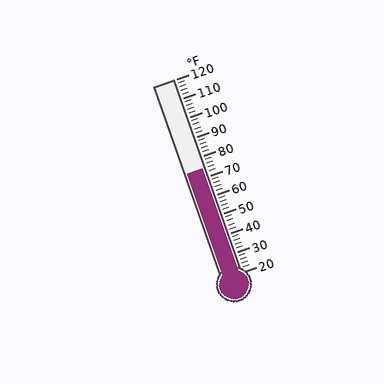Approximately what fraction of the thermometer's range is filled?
The thermometer is filled to approximately 55% of its range.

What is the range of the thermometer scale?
The thermometer scale ranges from 20°F to 120°F.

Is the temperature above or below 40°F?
The temperature is above 40°F.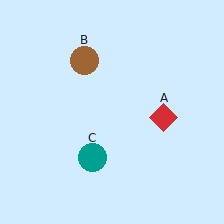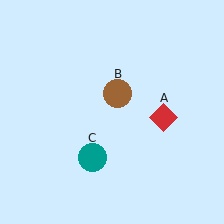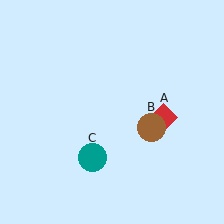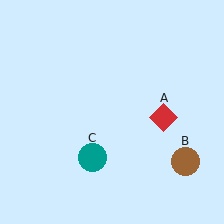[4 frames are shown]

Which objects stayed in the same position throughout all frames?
Red diamond (object A) and teal circle (object C) remained stationary.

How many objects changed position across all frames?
1 object changed position: brown circle (object B).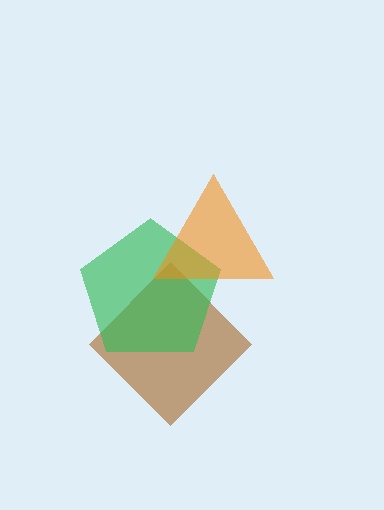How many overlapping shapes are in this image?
There are 3 overlapping shapes in the image.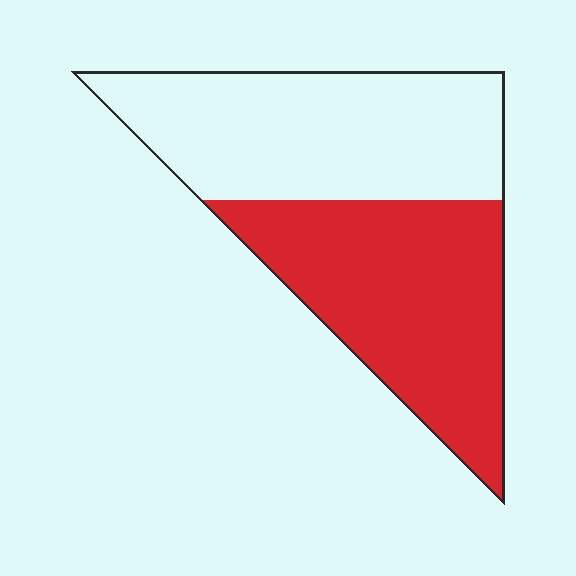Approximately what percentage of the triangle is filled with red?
Approximately 50%.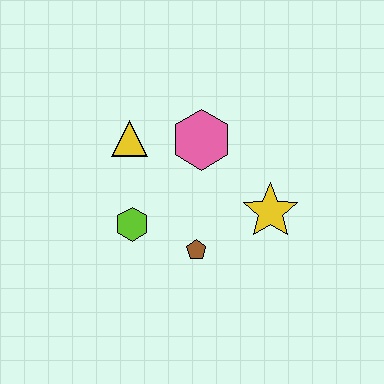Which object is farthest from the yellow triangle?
The yellow star is farthest from the yellow triangle.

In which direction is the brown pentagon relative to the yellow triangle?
The brown pentagon is below the yellow triangle.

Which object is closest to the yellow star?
The brown pentagon is closest to the yellow star.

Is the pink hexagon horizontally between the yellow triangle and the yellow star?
Yes